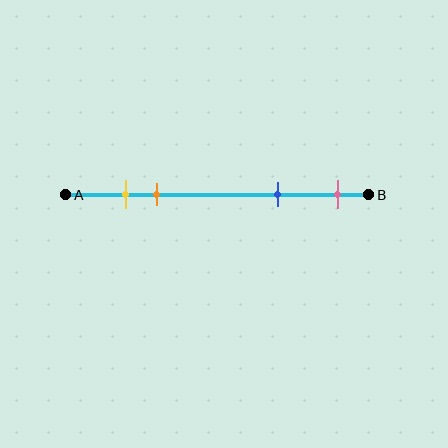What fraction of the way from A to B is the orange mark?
The orange mark is approximately 30% (0.3) of the way from A to B.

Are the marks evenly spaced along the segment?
No, the marks are not evenly spaced.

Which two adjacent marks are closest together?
The yellow and orange marks are the closest adjacent pair.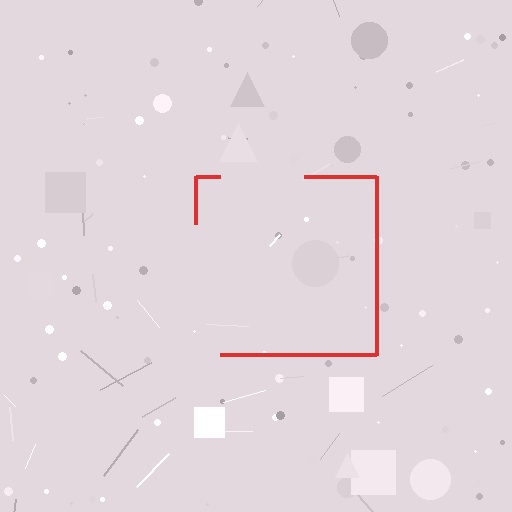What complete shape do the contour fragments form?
The contour fragments form a square.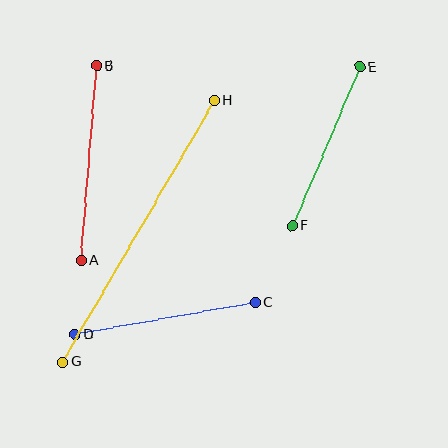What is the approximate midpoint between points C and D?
The midpoint is at approximately (165, 319) pixels.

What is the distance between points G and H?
The distance is approximately 302 pixels.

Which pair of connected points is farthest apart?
Points G and H are farthest apart.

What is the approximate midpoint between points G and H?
The midpoint is at approximately (139, 231) pixels.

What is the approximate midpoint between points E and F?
The midpoint is at approximately (326, 146) pixels.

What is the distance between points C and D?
The distance is approximately 183 pixels.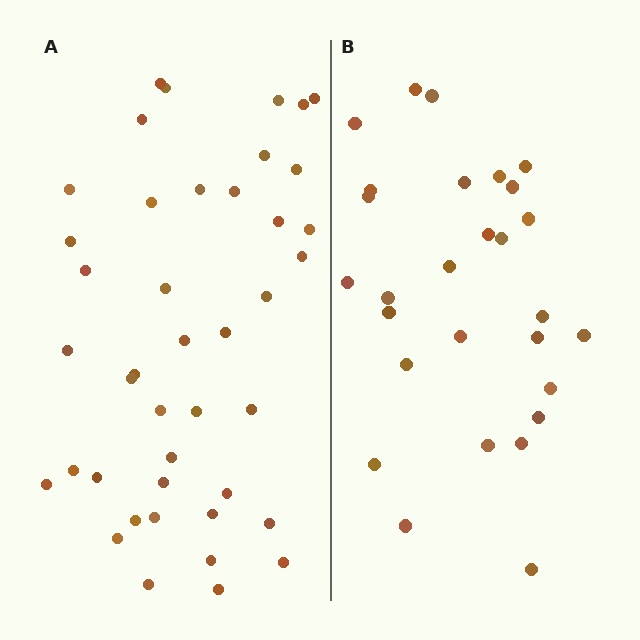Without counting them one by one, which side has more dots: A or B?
Region A (the left region) has more dots.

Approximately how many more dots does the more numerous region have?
Region A has approximately 15 more dots than region B.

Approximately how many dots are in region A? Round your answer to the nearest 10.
About 40 dots. (The exact count is 42, which rounds to 40.)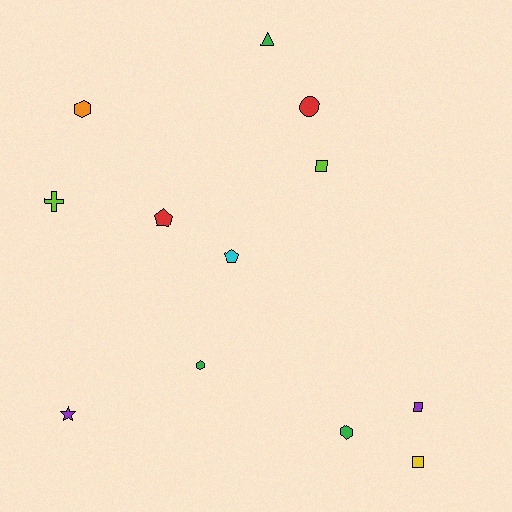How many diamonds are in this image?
There are no diamonds.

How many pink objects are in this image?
There are no pink objects.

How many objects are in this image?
There are 12 objects.